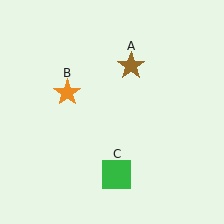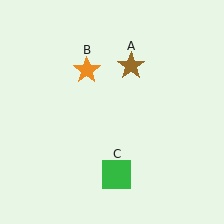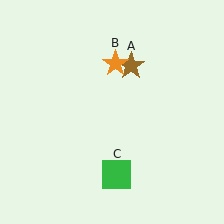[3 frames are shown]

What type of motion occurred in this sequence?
The orange star (object B) rotated clockwise around the center of the scene.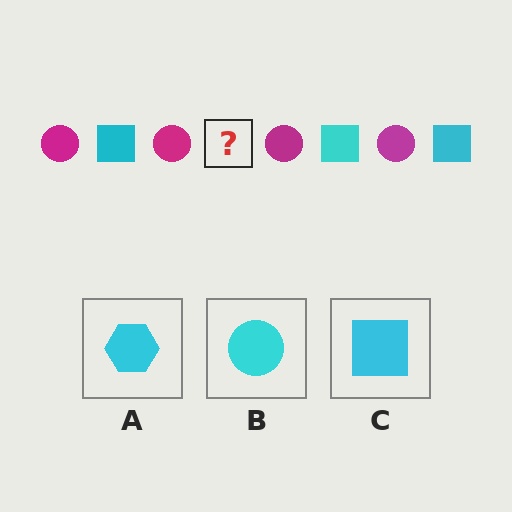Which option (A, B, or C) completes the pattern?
C.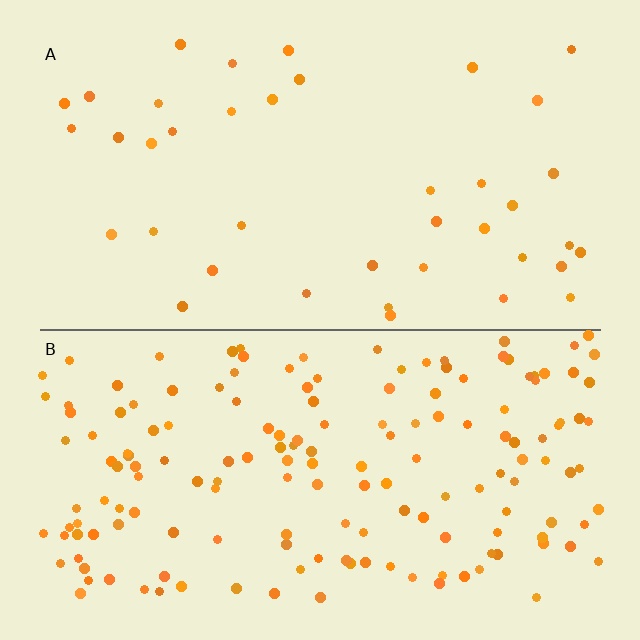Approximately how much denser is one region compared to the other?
Approximately 4.2× — region B over region A.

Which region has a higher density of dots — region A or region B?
B (the bottom).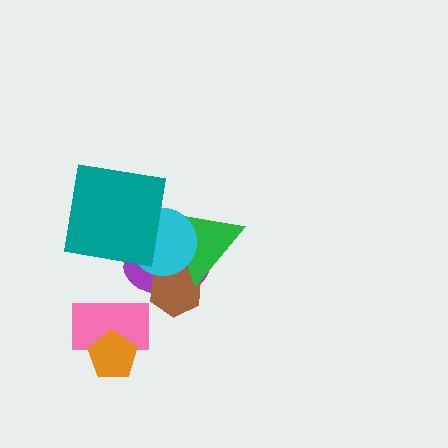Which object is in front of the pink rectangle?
The orange pentagon is in front of the pink rectangle.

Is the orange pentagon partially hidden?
No, no other shape covers it.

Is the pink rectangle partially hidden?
Yes, it is partially covered by another shape.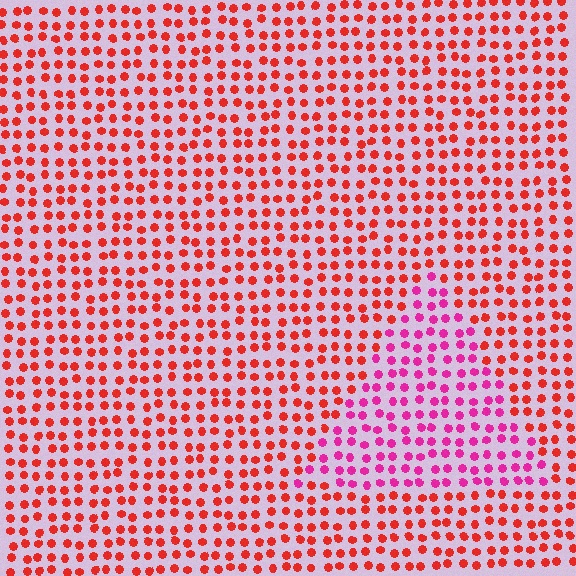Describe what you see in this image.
The image is filled with small red elements in a uniform arrangement. A triangle-shaped region is visible where the elements are tinted to a slightly different hue, forming a subtle color boundary.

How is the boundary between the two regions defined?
The boundary is defined purely by a slight shift in hue (about 41 degrees). Spacing, size, and orientation are identical on both sides.